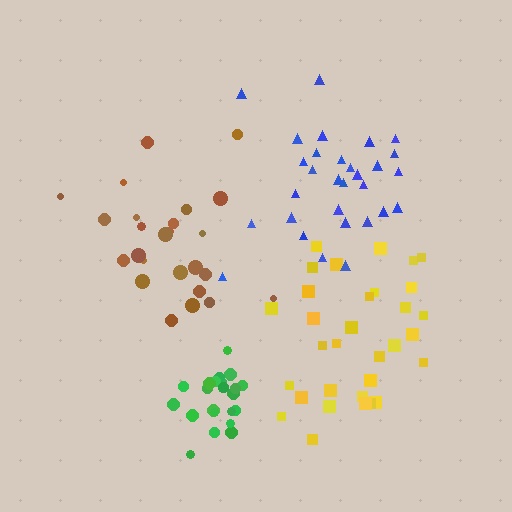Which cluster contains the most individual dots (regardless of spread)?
Yellow (32).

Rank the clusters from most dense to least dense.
green, yellow, blue, brown.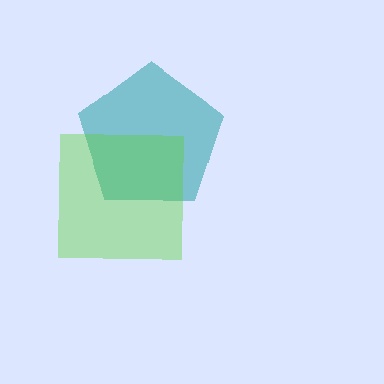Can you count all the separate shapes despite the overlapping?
Yes, there are 2 separate shapes.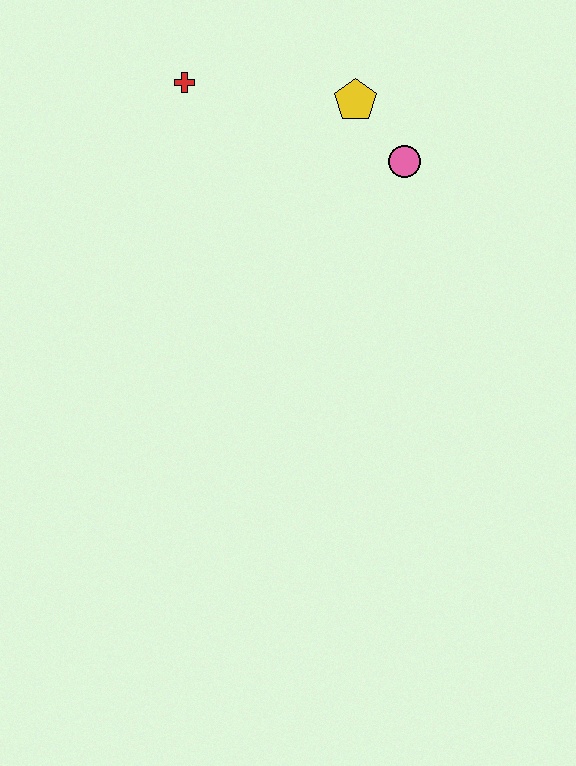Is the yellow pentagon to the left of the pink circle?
Yes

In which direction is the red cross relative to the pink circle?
The red cross is to the left of the pink circle.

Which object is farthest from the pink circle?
The red cross is farthest from the pink circle.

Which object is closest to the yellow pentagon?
The pink circle is closest to the yellow pentagon.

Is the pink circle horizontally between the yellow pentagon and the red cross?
No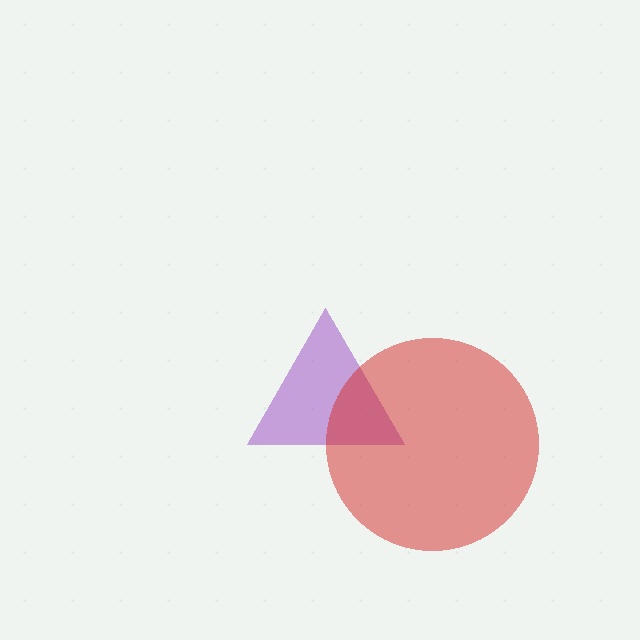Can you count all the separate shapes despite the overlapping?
Yes, there are 2 separate shapes.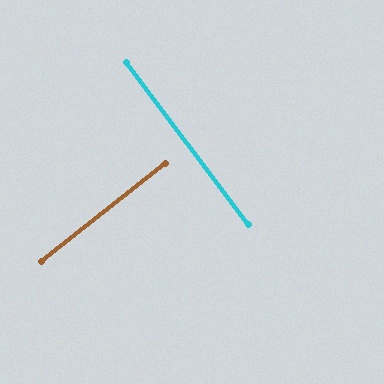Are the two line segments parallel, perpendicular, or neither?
Perpendicular — they meet at approximately 89°.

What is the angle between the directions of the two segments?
Approximately 89 degrees.